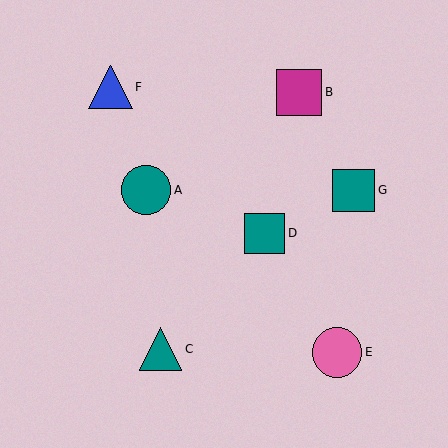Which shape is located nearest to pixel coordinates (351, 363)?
The pink circle (labeled E) at (337, 352) is nearest to that location.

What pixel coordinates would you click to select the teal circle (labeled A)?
Click at (146, 190) to select the teal circle A.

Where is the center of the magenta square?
The center of the magenta square is at (299, 92).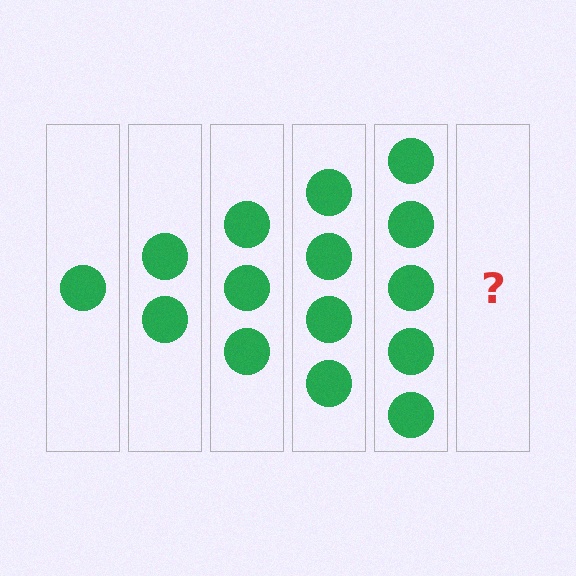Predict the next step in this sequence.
The next step is 6 circles.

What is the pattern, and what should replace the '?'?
The pattern is that each step adds one more circle. The '?' should be 6 circles.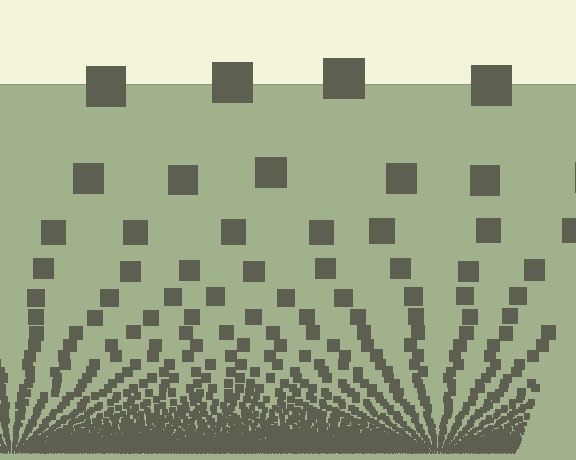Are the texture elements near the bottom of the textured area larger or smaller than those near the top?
Smaller. The gradient is inverted — elements near the bottom are smaller and denser.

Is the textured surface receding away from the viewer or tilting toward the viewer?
The surface appears to tilt toward the viewer. Texture elements get larger and sparser toward the top.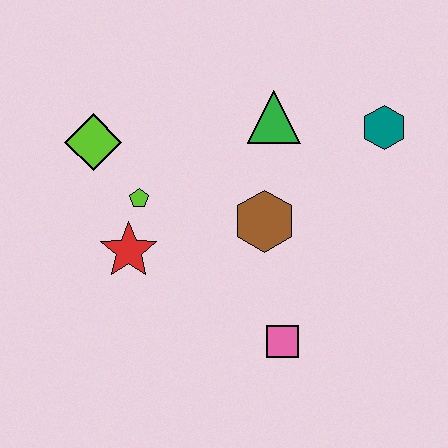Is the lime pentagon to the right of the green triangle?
No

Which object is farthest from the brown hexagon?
The lime diamond is farthest from the brown hexagon.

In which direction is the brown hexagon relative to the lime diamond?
The brown hexagon is to the right of the lime diamond.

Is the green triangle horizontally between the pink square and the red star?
Yes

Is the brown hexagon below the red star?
No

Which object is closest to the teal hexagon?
The green triangle is closest to the teal hexagon.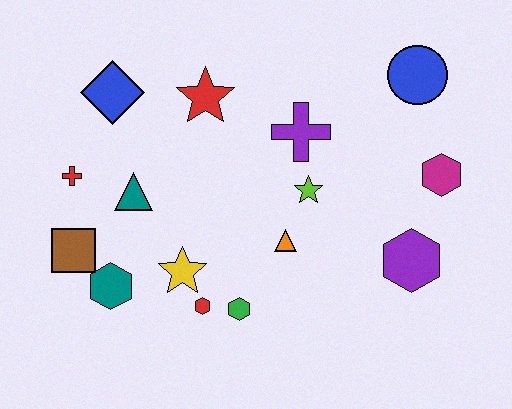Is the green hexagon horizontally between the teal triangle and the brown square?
No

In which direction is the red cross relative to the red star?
The red cross is to the left of the red star.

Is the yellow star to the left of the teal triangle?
No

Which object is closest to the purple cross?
The lime star is closest to the purple cross.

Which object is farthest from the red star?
The purple hexagon is farthest from the red star.